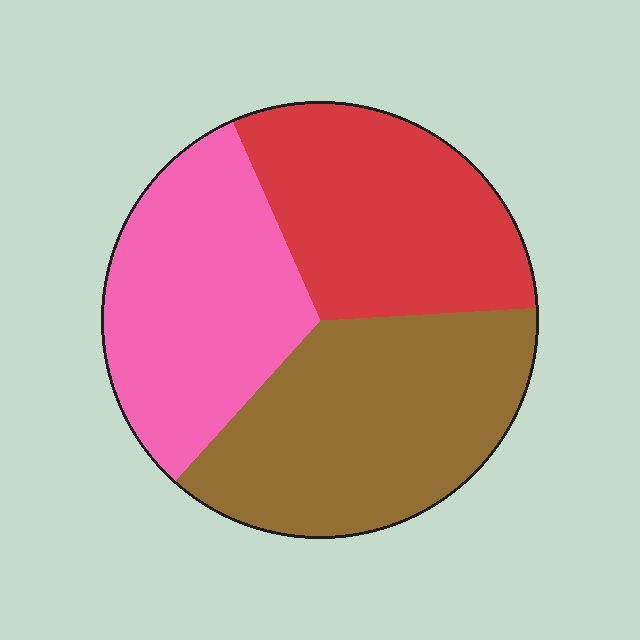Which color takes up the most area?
Brown, at roughly 35%.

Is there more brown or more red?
Brown.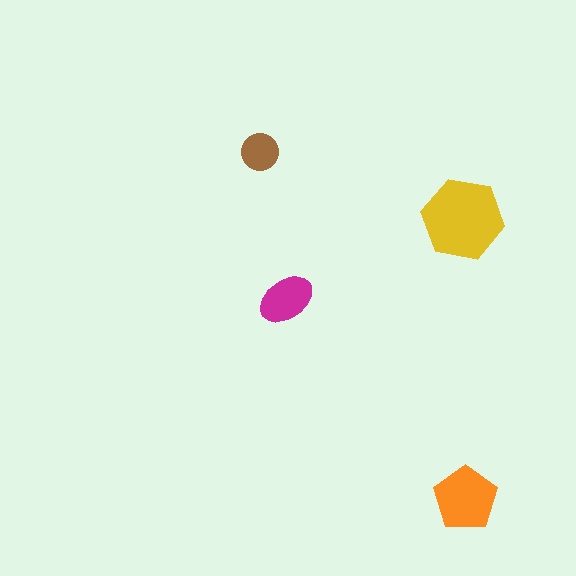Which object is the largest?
The yellow hexagon.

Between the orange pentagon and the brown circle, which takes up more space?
The orange pentagon.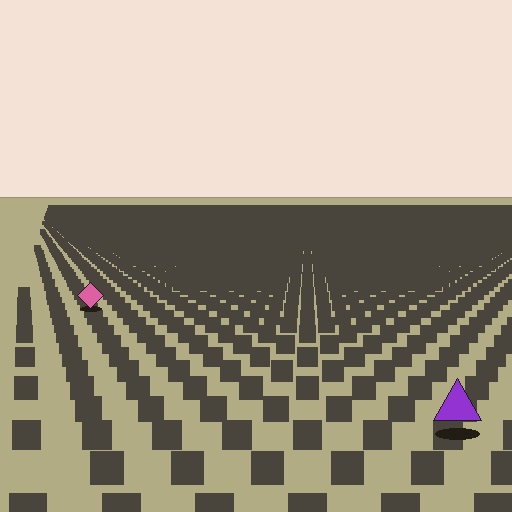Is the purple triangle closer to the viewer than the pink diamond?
Yes. The purple triangle is closer — you can tell from the texture gradient: the ground texture is coarser near it.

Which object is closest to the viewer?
The purple triangle is closest. The texture marks near it are larger and more spread out.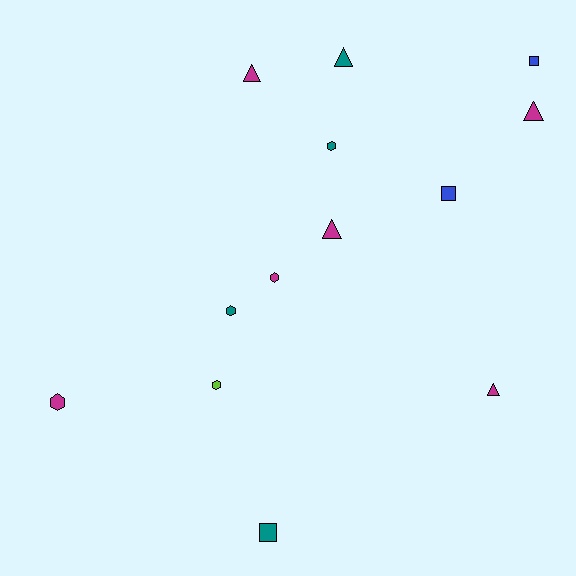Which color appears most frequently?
Magenta, with 6 objects.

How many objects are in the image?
There are 13 objects.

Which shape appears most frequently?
Triangle, with 5 objects.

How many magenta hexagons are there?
There are 2 magenta hexagons.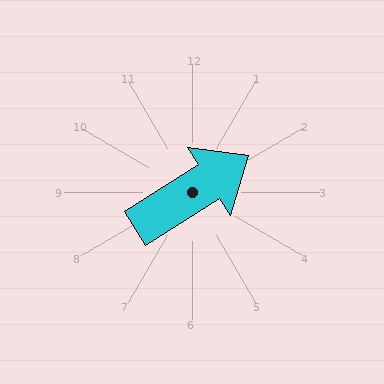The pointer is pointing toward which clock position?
Roughly 2 o'clock.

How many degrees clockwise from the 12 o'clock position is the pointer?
Approximately 58 degrees.